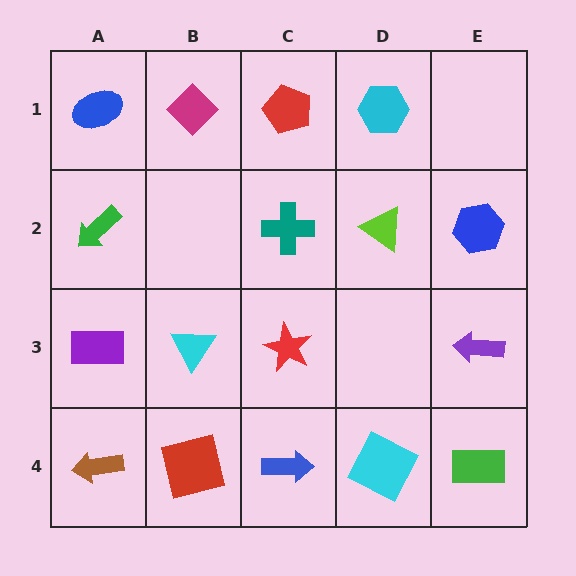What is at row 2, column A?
A green arrow.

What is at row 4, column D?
A cyan square.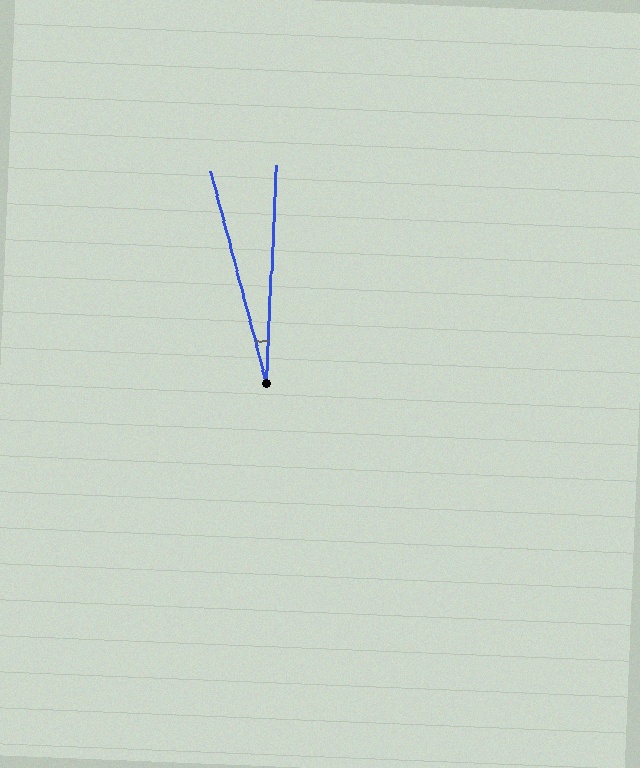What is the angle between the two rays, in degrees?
Approximately 17 degrees.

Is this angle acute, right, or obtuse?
It is acute.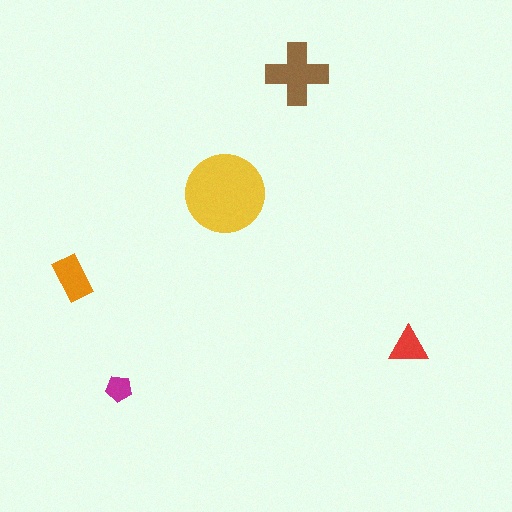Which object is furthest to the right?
The red triangle is rightmost.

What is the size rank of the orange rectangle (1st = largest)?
3rd.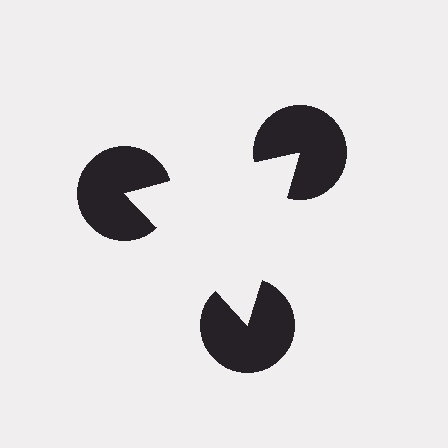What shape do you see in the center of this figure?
An illusory triangle — its edges are inferred from the aligned wedge cuts in the pac-man discs, not physically drawn.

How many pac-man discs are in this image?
There are 3 — one at each vertex of the illusory triangle.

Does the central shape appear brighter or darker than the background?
It typically appears slightly brighter than the background, even though no actual brightness change is drawn.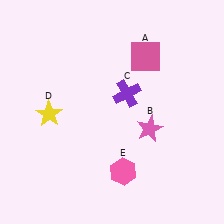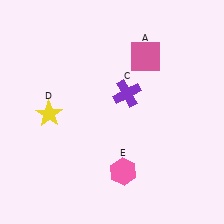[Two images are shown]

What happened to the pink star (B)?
The pink star (B) was removed in Image 2. It was in the bottom-right area of Image 1.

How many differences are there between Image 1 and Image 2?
There is 1 difference between the two images.